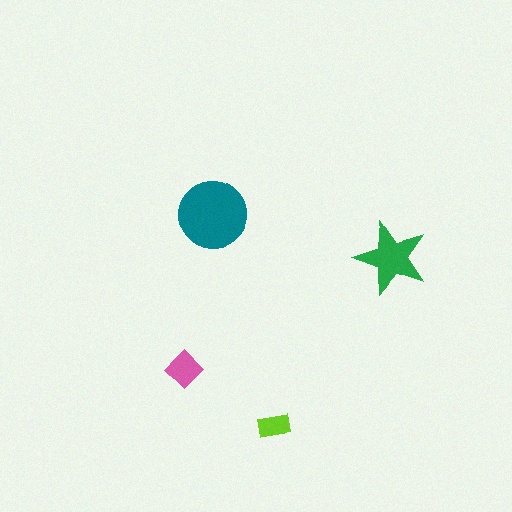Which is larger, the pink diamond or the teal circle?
The teal circle.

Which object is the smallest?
The lime rectangle.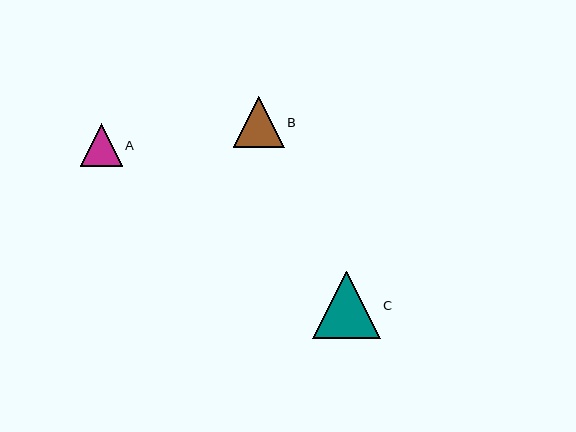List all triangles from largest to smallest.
From largest to smallest: C, B, A.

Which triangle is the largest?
Triangle C is the largest with a size of approximately 67 pixels.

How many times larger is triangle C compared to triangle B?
Triangle C is approximately 1.3 times the size of triangle B.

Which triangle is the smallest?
Triangle A is the smallest with a size of approximately 42 pixels.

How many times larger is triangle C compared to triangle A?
Triangle C is approximately 1.6 times the size of triangle A.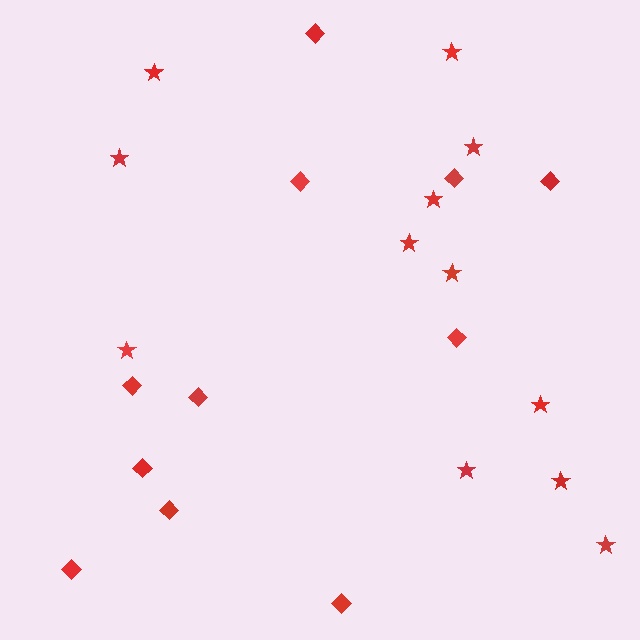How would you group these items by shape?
There are 2 groups: one group of stars (12) and one group of diamonds (11).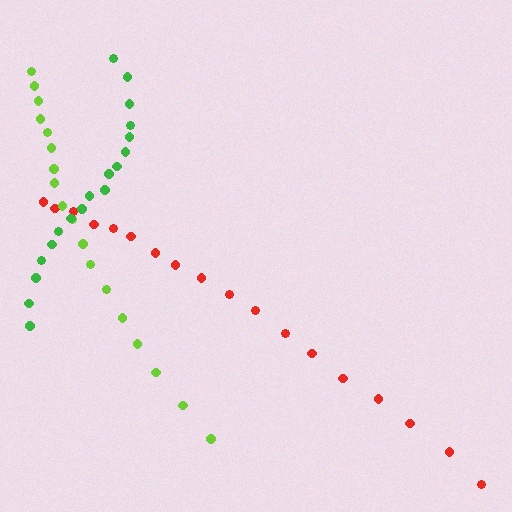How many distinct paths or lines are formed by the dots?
There are 3 distinct paths.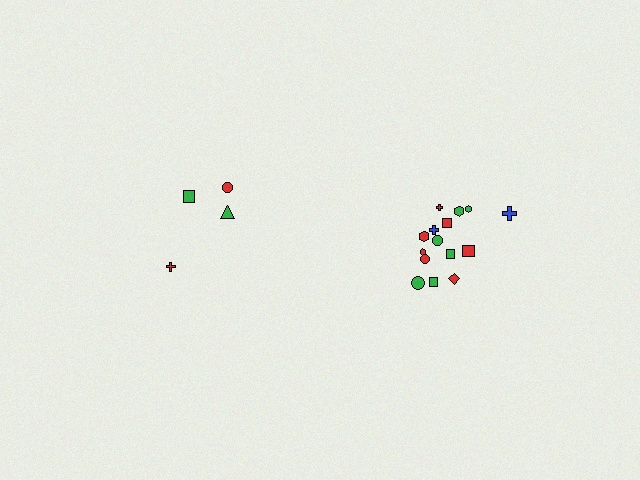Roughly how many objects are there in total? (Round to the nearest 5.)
Roughly 20 objects in total.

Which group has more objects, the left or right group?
The right group.